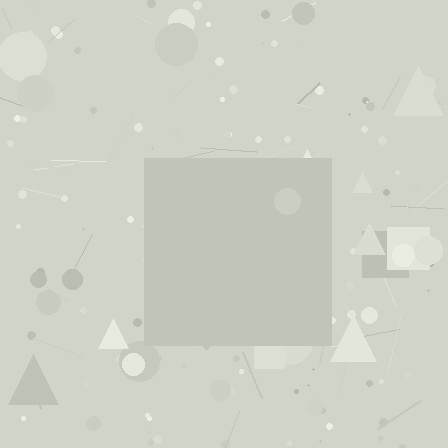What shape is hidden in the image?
A square is hidden in the image.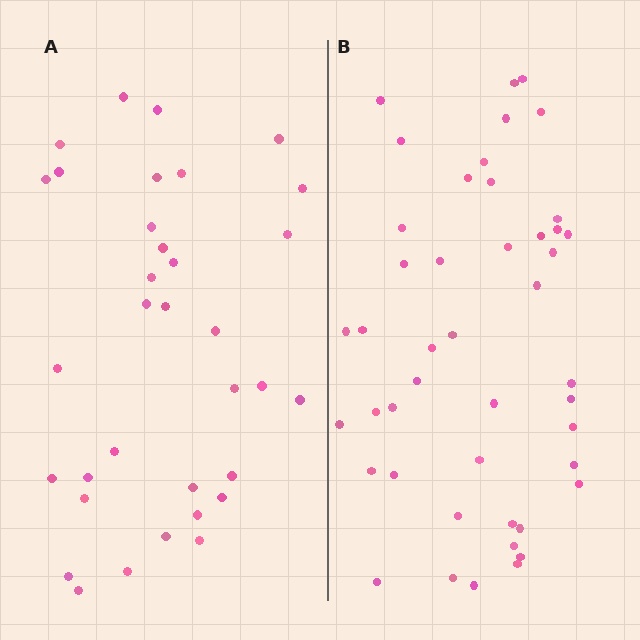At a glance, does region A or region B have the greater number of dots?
Region B (the right region) has more dots.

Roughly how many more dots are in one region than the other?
Region B has roughly 12 or so more dots than region A.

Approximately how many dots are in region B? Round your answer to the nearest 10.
About 40 dots. (The exact count is 45, which rounds to 40.)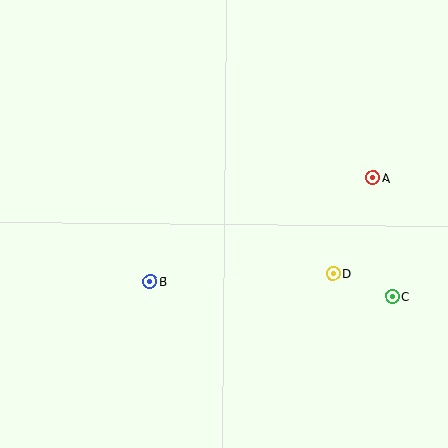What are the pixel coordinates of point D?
Point D is at (333, 274).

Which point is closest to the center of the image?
Point B at (150, 282) is closest to the center.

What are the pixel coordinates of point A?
Point A is at (373, 178).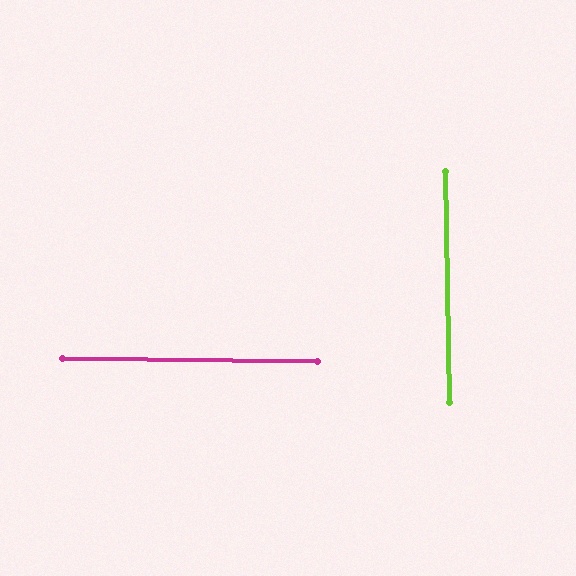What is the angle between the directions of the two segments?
Approximately 88 degrees.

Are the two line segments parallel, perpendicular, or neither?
Perpendicular — they meet at approximately 88°.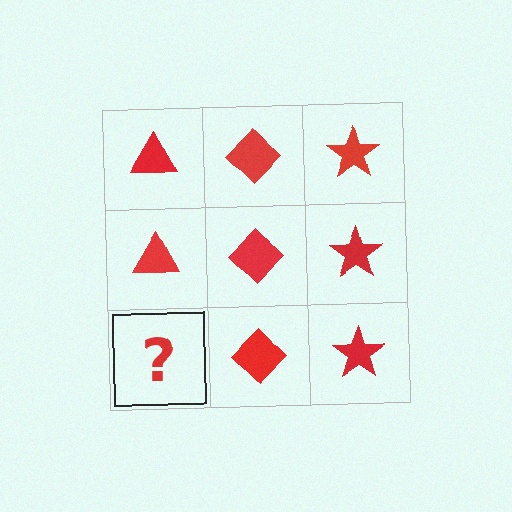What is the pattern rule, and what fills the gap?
The rule is that each column has a consistent shape. The gap should be filled with a red triangle.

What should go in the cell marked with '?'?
The missing cell should contain a red triangle.